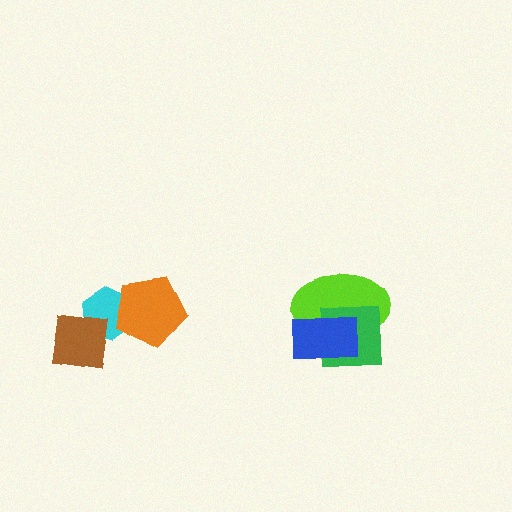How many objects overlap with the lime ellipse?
2 objects overlap with the lime ellipse.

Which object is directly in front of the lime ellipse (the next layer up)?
The green square is directly in front of the lime ellipse.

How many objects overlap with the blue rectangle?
2 objects overlap with the blue rectangle.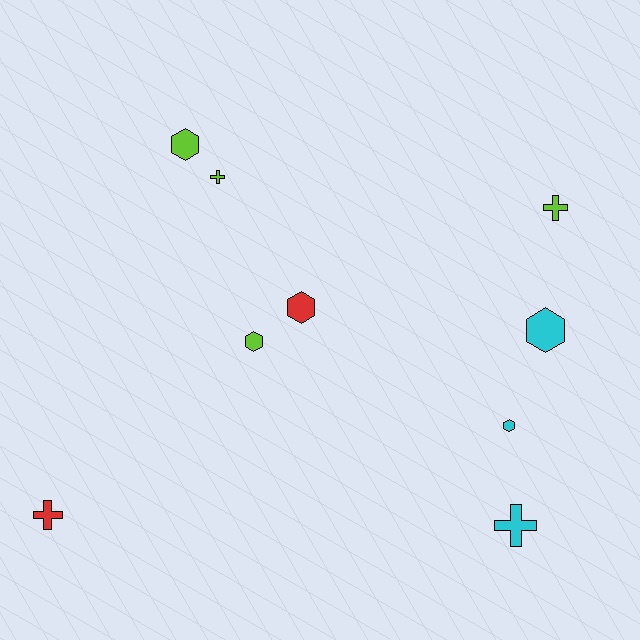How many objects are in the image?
There are 9 objects.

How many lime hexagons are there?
There are 2 lime hexagons.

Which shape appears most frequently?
Hexagon, with 5 objects.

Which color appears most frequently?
Lime, with 4 objects.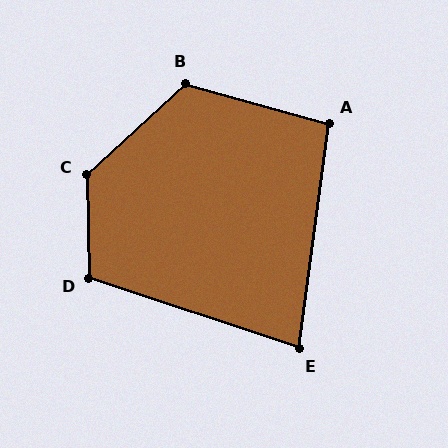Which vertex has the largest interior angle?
C, at approximately 132 degrees.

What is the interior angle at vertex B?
Approximately 122 degrees (obtuse).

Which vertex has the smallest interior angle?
E, at approximately 79 degrees.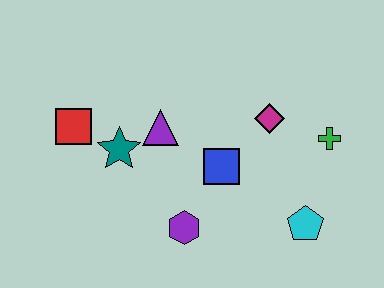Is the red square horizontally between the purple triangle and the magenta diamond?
No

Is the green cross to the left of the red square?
No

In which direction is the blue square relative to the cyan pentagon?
The blue square is to the left of the cyan pentagon.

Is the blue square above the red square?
No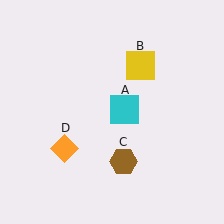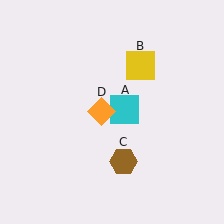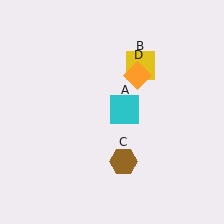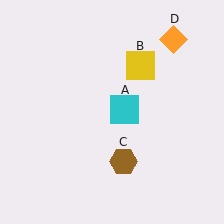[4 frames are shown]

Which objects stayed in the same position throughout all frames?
Cyan square (object A) and yellow square (object B) and brown hexagon (object C) remained stationary.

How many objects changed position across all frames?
1 object changed position: orange diamond (object D).